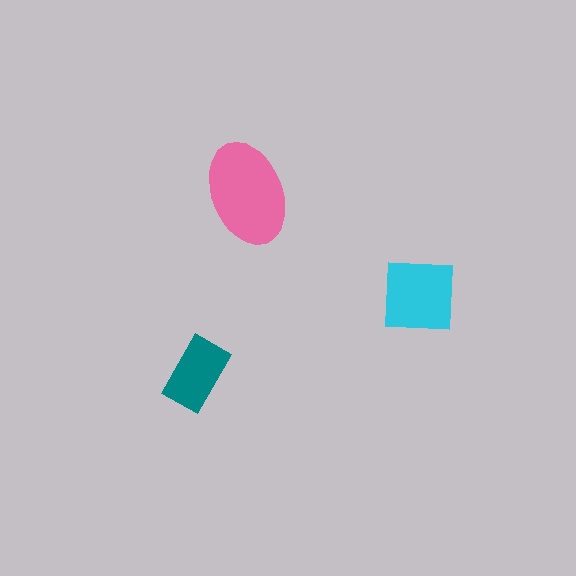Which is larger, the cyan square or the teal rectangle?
The cyan square.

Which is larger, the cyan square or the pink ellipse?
The pink ellipse.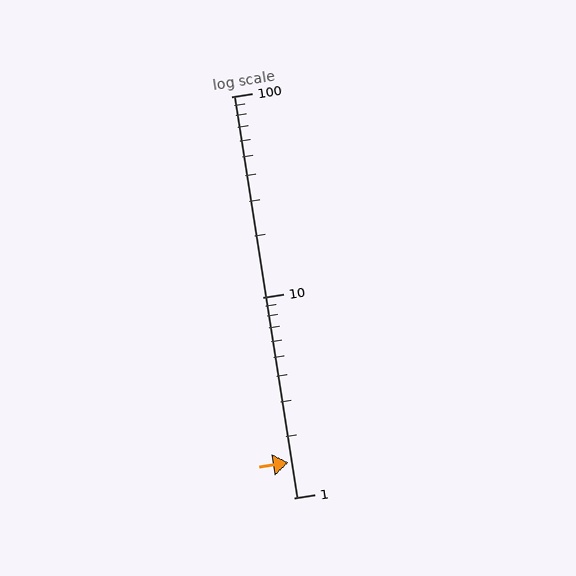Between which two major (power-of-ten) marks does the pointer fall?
The pointer is between 1 and 10.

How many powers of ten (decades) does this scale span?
The scale spans 2 decades, from 1 to 100.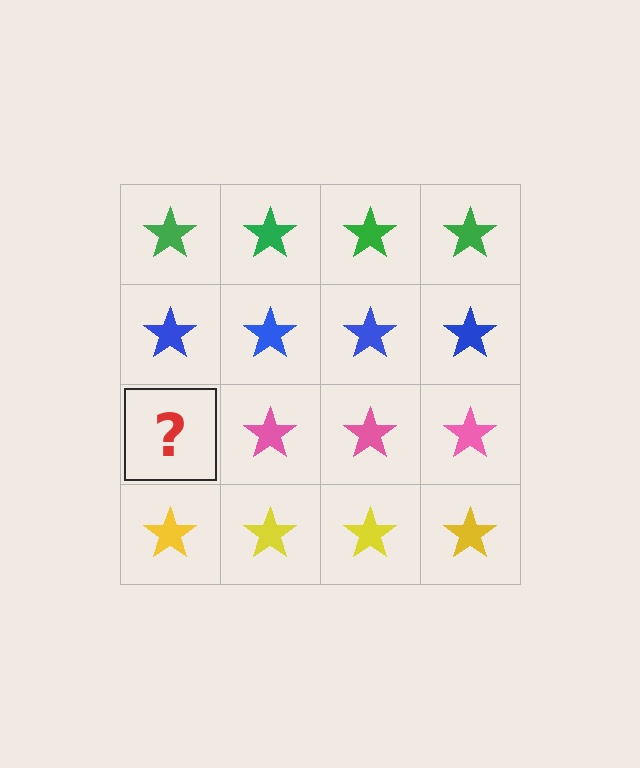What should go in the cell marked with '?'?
The missing cell should contain a pink star.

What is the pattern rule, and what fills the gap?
The rule is that each row has a consistent color. The gap should be filled with a pink star.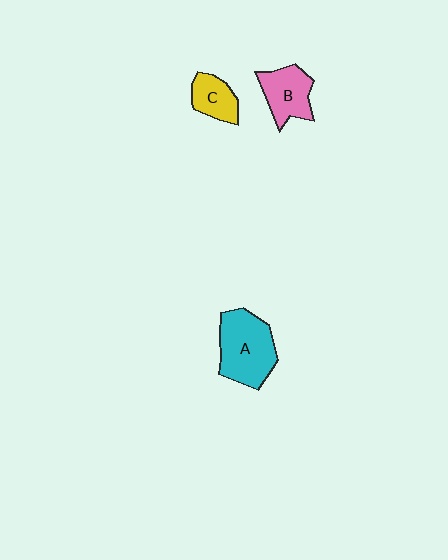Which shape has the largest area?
Shape A (cyan).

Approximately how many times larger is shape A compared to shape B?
Approximately 1.5 times.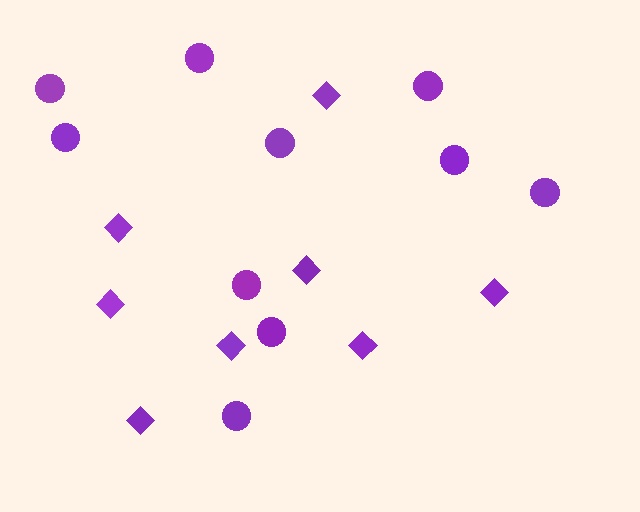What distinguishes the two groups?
There are 2 groups: one group of diamonds (8) and one group of circles (10).